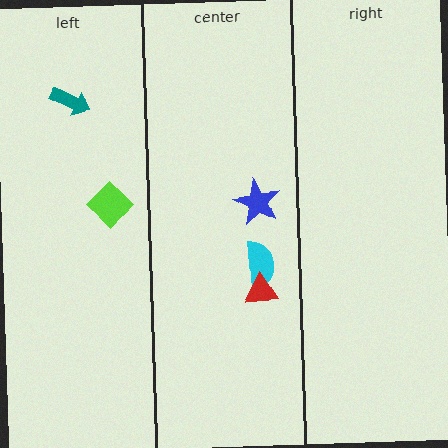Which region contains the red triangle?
The center region.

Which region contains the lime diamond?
The left region.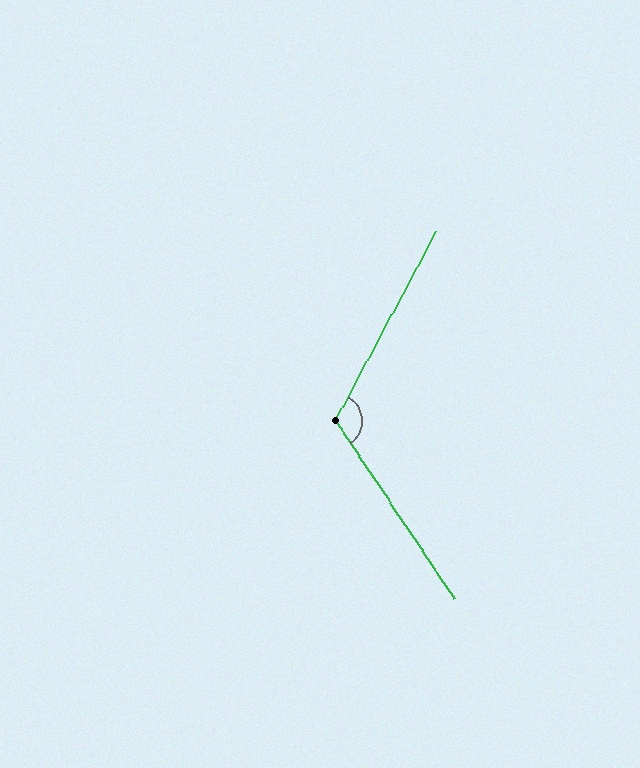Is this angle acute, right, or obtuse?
It is obtuse.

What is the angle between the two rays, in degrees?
Approximately 118 degrees.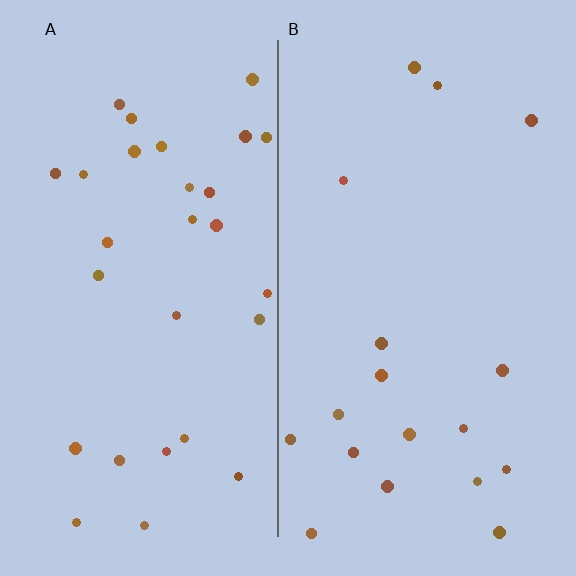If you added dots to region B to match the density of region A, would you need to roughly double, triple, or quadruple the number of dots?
Approximately double.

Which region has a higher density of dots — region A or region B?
A (the left).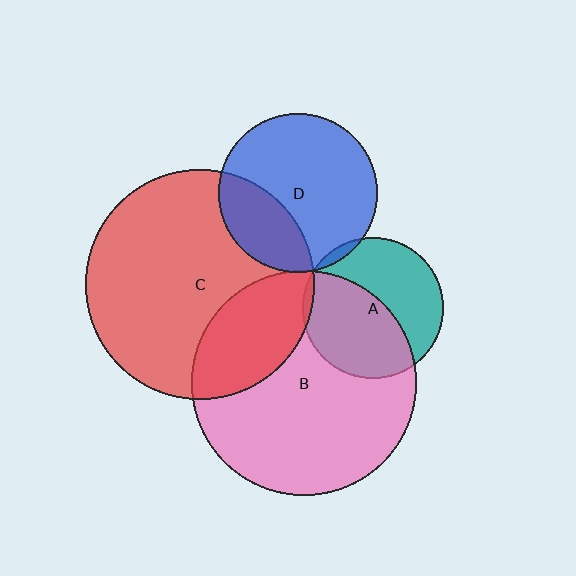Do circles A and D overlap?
Yes.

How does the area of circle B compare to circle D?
Approximately 2.0 times.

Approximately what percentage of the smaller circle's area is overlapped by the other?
Approximately 5%.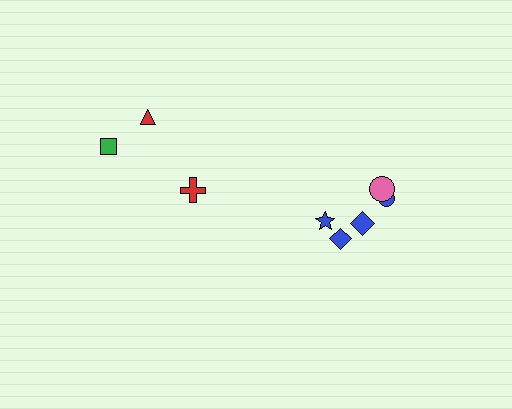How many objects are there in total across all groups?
There are 8 objects.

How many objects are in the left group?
There are 3 objects.